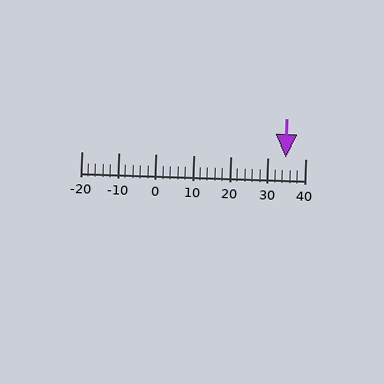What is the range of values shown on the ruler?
The ruler shows values from -20 to 40.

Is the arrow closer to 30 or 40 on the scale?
The arrow is closer to 30.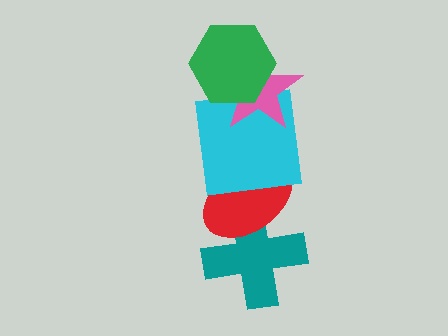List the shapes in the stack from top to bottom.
From top to bottom: the green hexagon, the pink star, the cyan square, the red ellipse, the teal cross.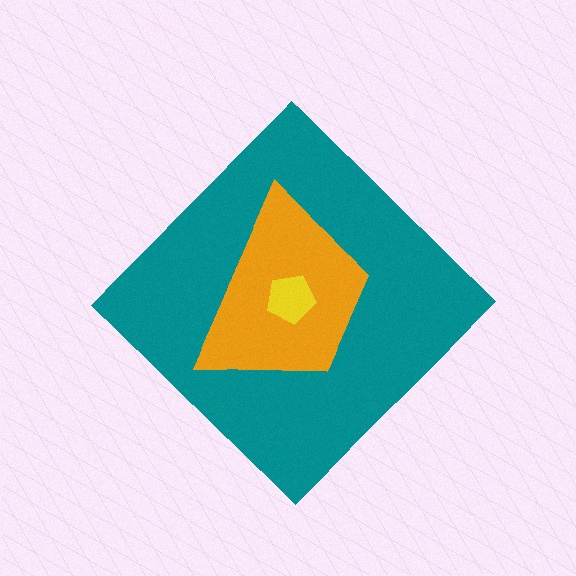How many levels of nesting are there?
3.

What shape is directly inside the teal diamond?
The orange trapezoid.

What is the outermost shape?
The teal diamond.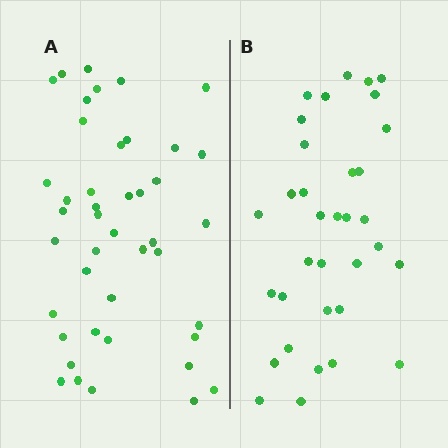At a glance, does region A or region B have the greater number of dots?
Region A (the left region) has more dots.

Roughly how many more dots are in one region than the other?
Region A has roughly 8 or so more dots than region B.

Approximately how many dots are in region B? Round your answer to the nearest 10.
About 30 dots. (The exact count is 34, which rounds to 30.)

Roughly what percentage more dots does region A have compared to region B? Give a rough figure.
About 25% more.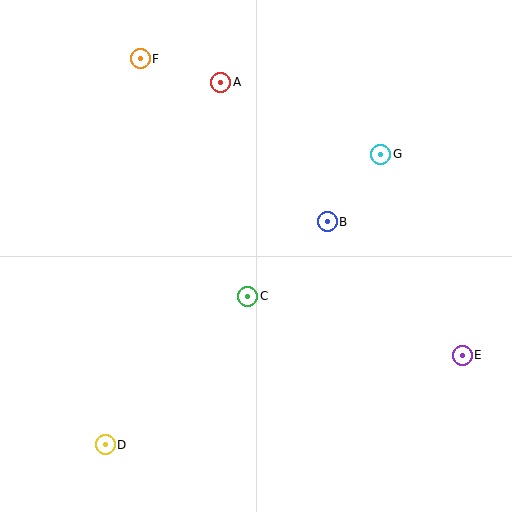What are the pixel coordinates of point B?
Point B is at (327, 222).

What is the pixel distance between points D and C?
The distance between D and C is 206 pixels.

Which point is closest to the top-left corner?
Point F is closest to the top-left corner.